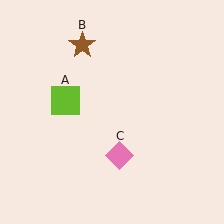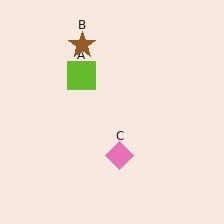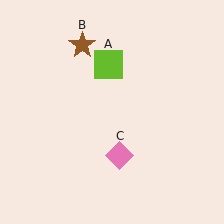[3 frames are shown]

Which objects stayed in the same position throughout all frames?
Brown star (object B) and pink diamond (object C) remained stationary.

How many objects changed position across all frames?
1 object changed position: lime square (object A).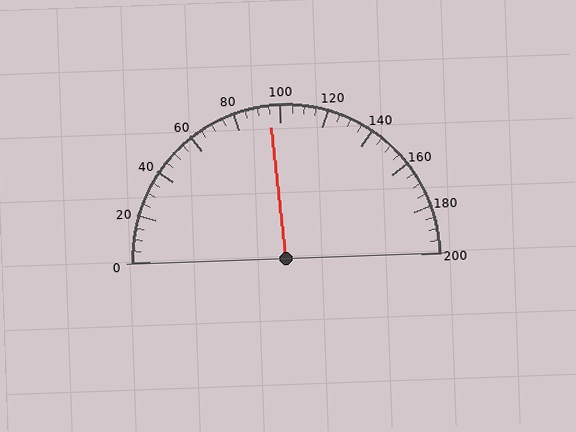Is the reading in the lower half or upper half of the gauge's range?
The reading is in the lower half of the range (0 to 200).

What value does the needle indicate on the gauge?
The needle indicates approximately 95.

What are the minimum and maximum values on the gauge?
The gauge ranges from 0 to 200.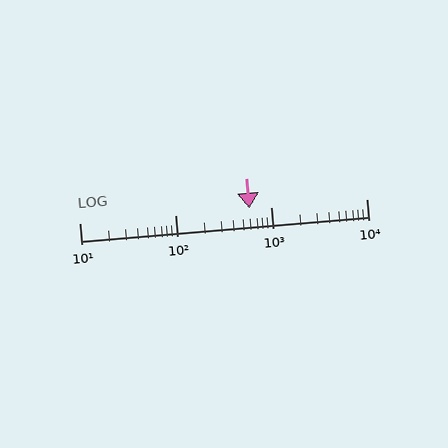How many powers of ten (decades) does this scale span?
The scale spans 3 decades, from 10 to 10000.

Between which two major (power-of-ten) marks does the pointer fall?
The pointer is between 100 and 1000.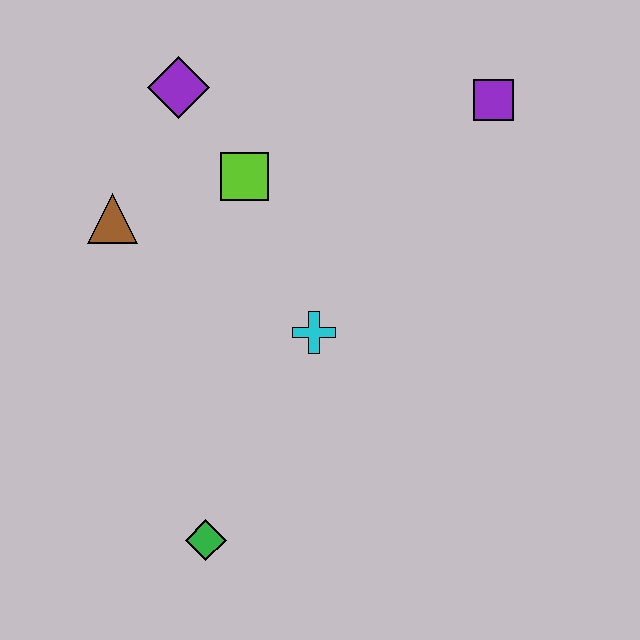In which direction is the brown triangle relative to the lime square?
The brown triangle is to the left of the lime square.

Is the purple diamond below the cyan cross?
No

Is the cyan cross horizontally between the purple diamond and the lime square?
No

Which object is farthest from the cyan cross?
The purple square is farthest from the cyan cross.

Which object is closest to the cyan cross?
The lime square is closest to the cyan cross.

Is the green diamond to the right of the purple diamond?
Yes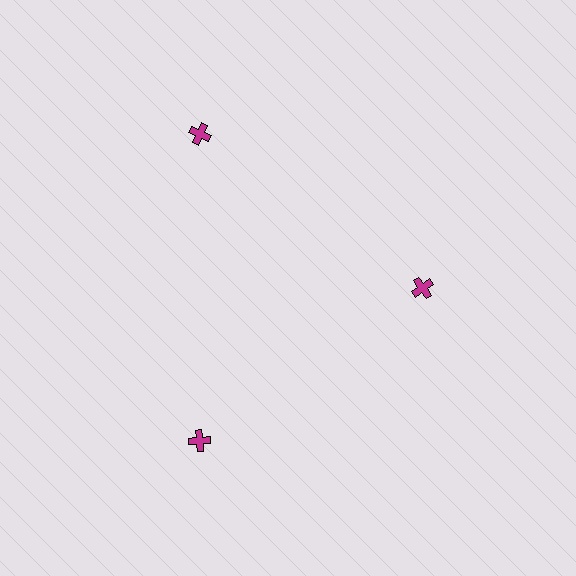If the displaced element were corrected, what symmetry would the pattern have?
It would have 3-fold rotational symmetry — the pattern would map onto itself every 120 degrees.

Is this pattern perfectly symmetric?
No. The 3 magenta crosses are arranged in a ring, but one element near the 3 o'clock position is pulled inward toward the center, breaking the 3-fold rotational symmetry.